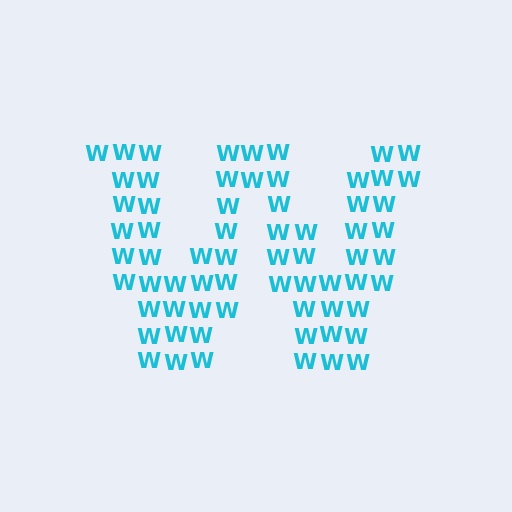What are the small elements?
The small elements are letter W's.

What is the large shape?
The large shape is the letter W.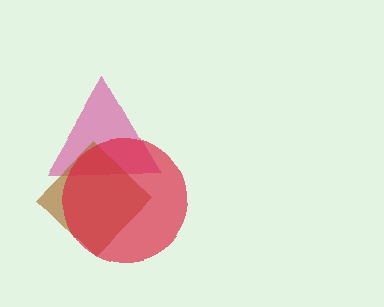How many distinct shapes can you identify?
There are 3 distinct shapes: a magenta triangle, a brown diamond, a red circle.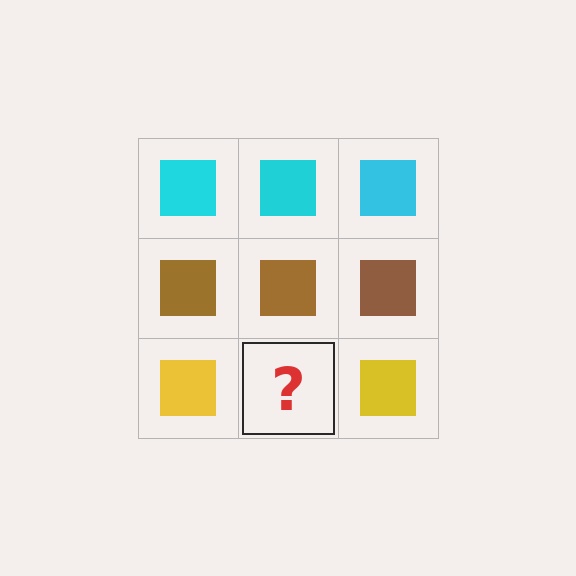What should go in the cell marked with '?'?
The missing cell should contain a yellow square.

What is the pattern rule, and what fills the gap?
The rule is that each row has a consistent color. The gap should be filled with a yellow square.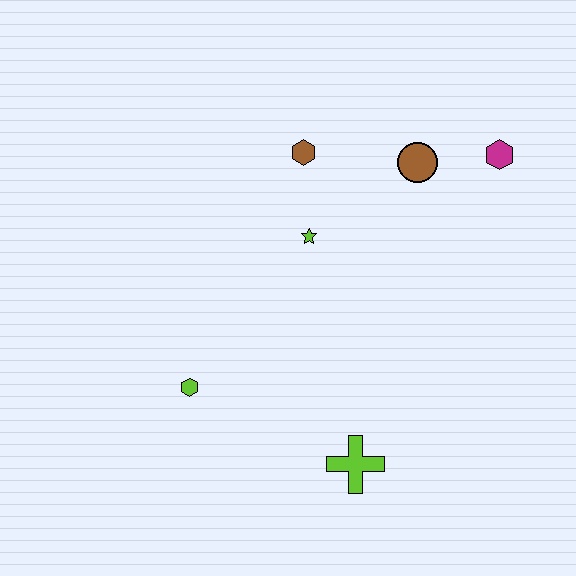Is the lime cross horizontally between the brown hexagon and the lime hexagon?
No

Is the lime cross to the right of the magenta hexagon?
No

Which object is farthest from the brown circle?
The lime hexagon is farthest from the brown circle.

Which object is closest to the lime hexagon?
The lime cross is closest to the lime hexagon.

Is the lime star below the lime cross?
No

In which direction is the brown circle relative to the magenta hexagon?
The brown circle is to the left of the magenta hexagon.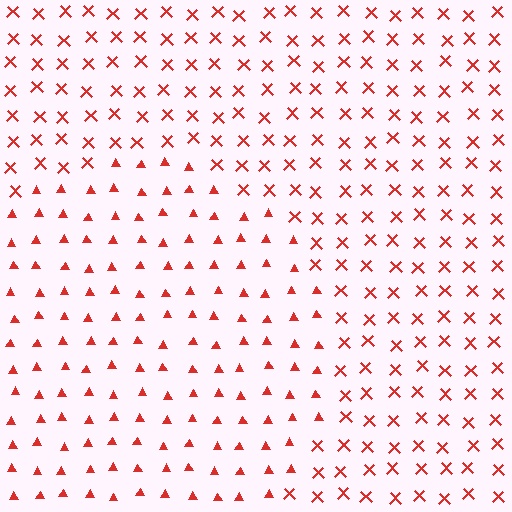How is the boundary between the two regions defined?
The boundary is defined by a change in element shape: triangles inside vs. X marks outside. All elements share the same color and spacing.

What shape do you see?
I see a circle.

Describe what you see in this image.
The image is filled with small red elements arranged in a uniform grid. A circle-shaped region contains triangles, while the surrounding area contains X marks. The boundary is defined purely by the change in element shape.